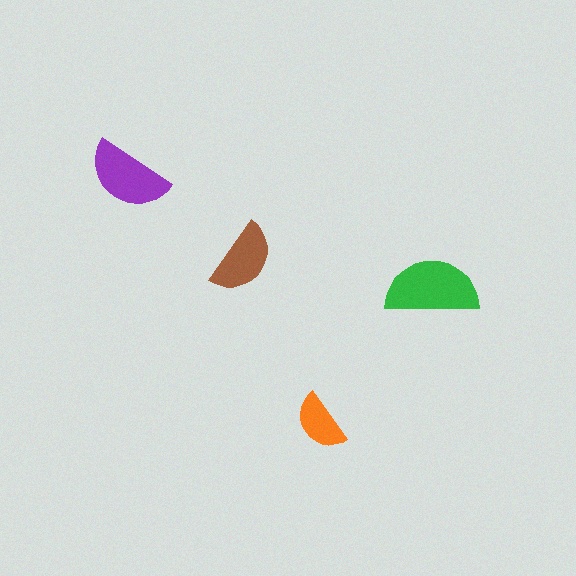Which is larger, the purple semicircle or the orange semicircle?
The purple one.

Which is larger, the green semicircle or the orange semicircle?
The green one.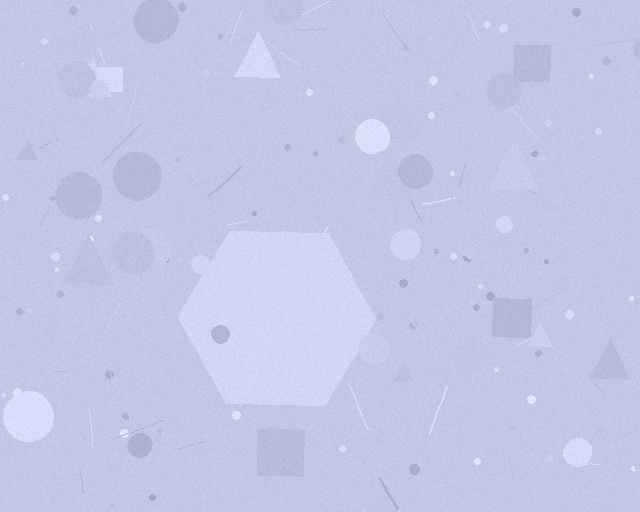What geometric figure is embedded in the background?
A hexagon is embedded in the background.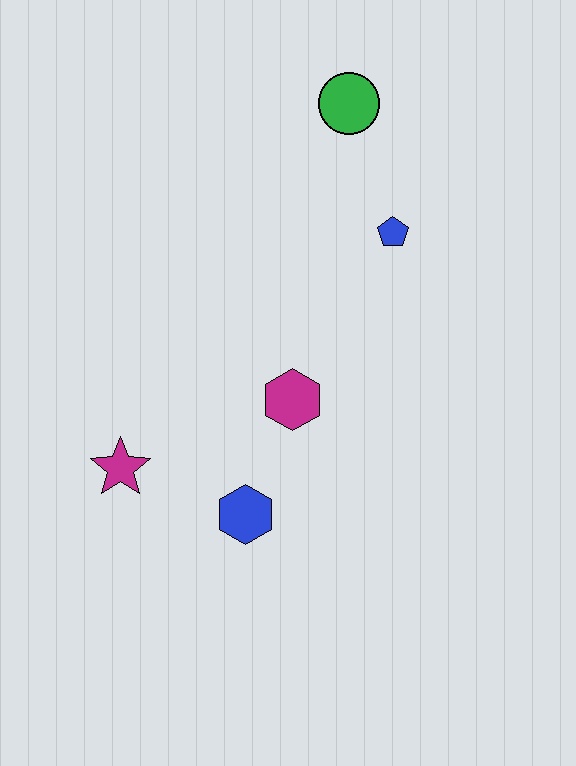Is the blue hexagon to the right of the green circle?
No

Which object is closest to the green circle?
The blue pentagon is closest to the green circle.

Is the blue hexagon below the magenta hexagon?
Yes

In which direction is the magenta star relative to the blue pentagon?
The magenta star is to the left of the blue pentagon.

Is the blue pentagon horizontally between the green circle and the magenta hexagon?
No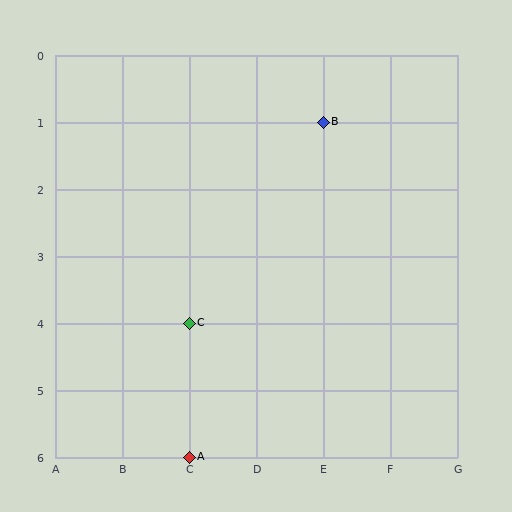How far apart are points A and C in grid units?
Points A and C are 2 rows apart.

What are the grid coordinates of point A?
Point A is at grid coordinates (C, 6).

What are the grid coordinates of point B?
Point B is at grid coordinates (E, 1).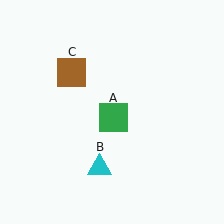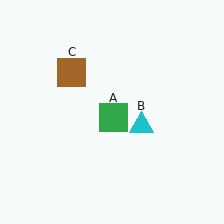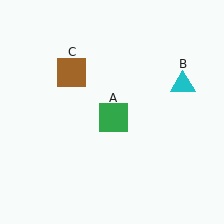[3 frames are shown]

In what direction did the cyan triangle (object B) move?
The cyan triangle (object B) moved up and to the right.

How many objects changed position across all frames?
1 object changed position: cyan triangle (object B).